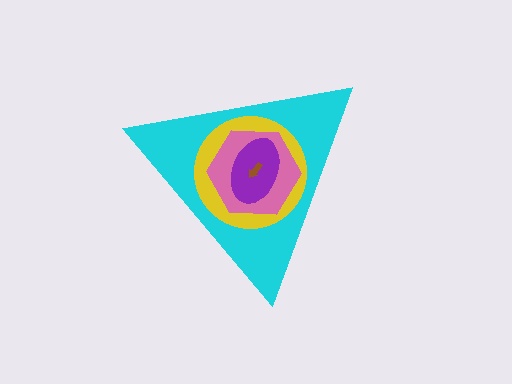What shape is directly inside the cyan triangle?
The yellow circle.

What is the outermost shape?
The cyan triangle.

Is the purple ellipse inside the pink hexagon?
Yes.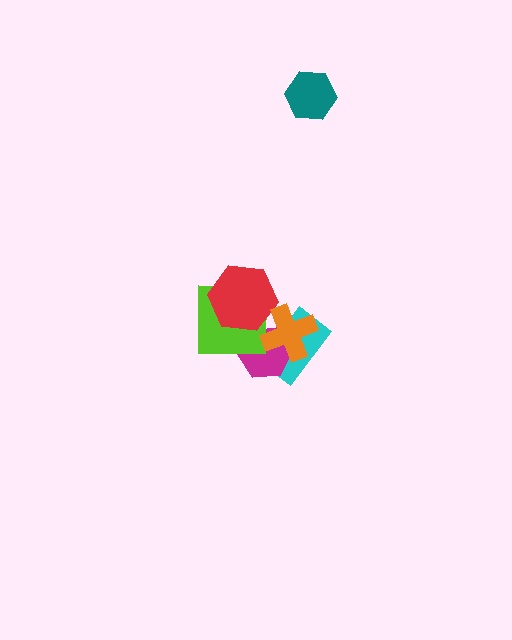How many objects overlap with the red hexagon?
1 object overlaps with the red hexagon.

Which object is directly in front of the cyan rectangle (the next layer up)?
The magenta hexagon is directly in front of the cyan rectangle.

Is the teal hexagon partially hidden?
No, no other shape covers it.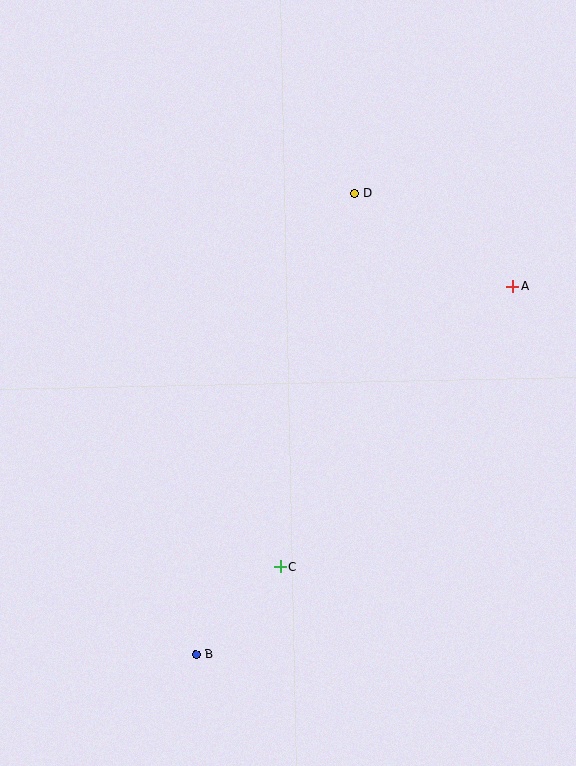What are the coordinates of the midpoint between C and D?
The midpoint between C and D is at (317, 380).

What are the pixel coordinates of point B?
Point B is at (196, 654).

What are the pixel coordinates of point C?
Point C is at (280, 567).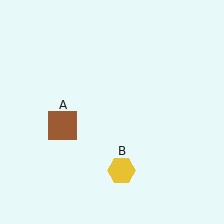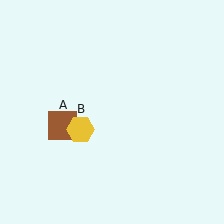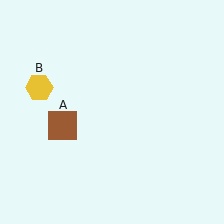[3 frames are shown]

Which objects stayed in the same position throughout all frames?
Brown square (object A) remained stationary.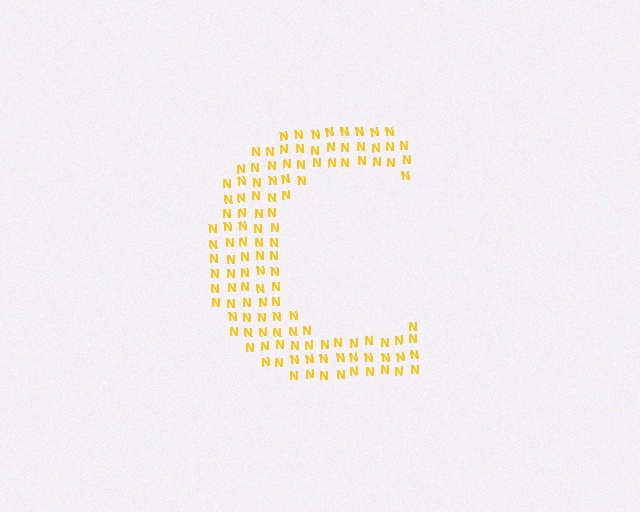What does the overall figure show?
The overall figure shows the letter C.